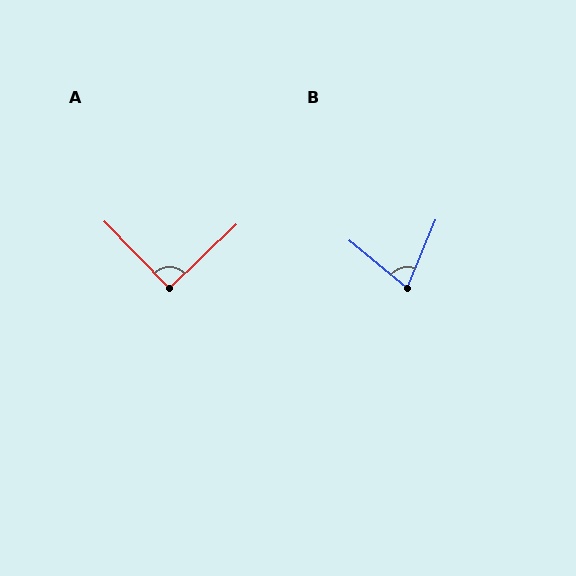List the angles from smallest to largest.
B (73°), A (90°).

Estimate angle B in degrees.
Approximately 73 degrees.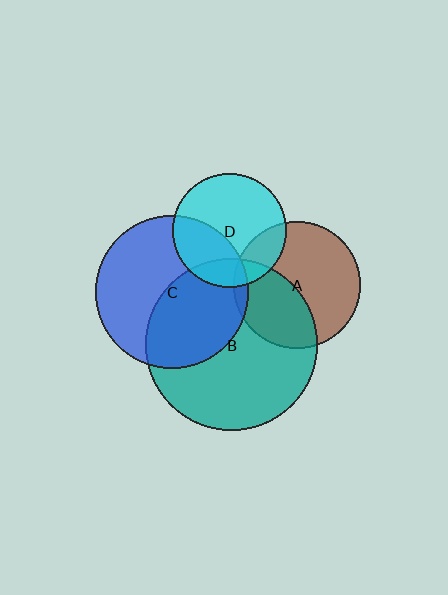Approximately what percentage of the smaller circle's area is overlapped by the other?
Approximately 35%.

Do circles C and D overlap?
Yes.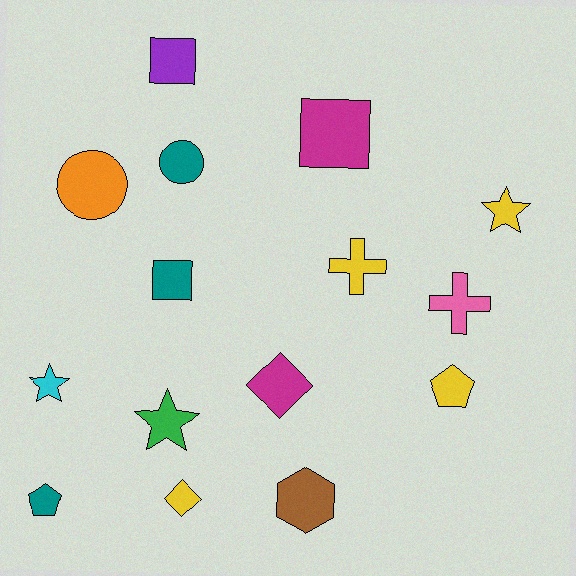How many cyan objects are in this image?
There is 1 cyan object.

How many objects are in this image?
There are 15 objects.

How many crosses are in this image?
There are 2 crosses.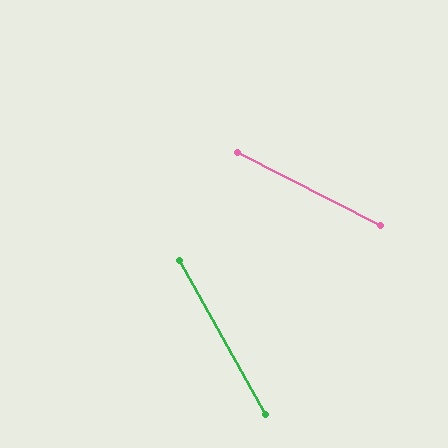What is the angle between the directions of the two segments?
Approximately 34 degrees.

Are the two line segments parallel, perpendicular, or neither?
Neither parallel nor perpendicular — they differ by about 34°.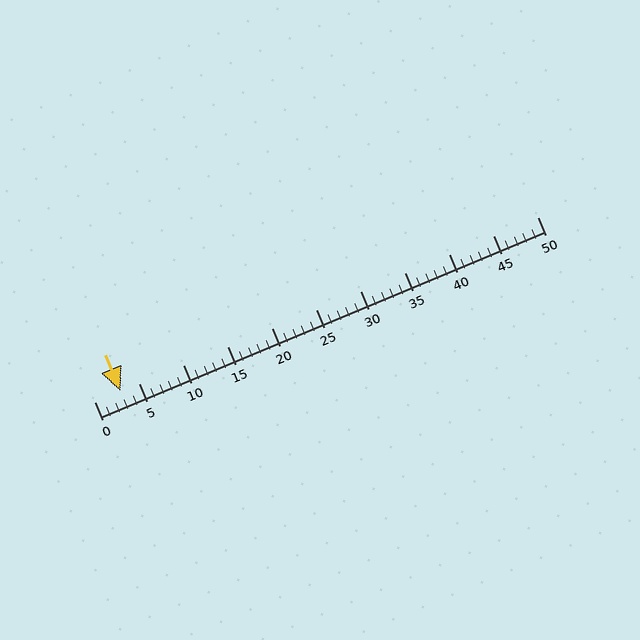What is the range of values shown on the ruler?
The ruler shows values from 0 to 50.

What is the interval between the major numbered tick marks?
The major tick marks are spaced 5 units apart.